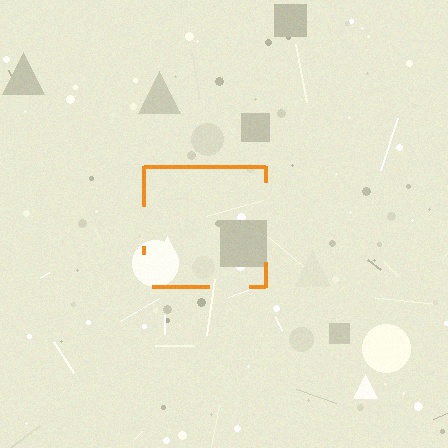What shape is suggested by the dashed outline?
The dashed outline suggests a square.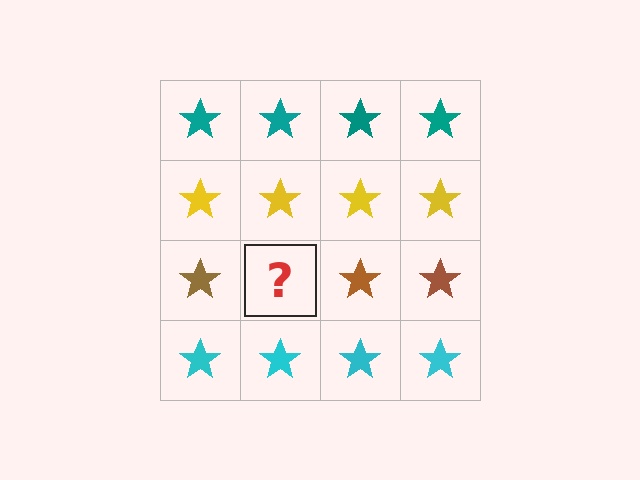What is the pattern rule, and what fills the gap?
The rule is that each row has a consistent color. The gap should be filled with a brown star.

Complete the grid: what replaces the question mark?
The question mark should be replaced with a brown star.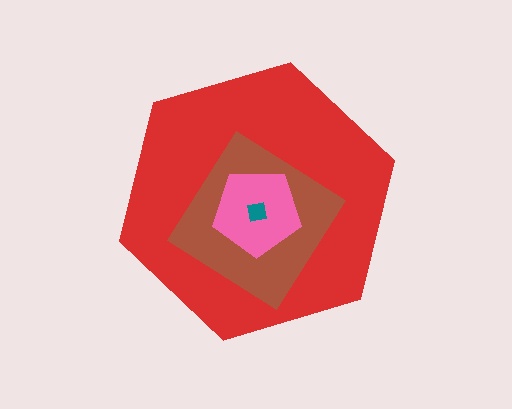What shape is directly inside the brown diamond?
The pink pentagon.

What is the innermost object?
The teal square.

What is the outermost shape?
The red hexagon.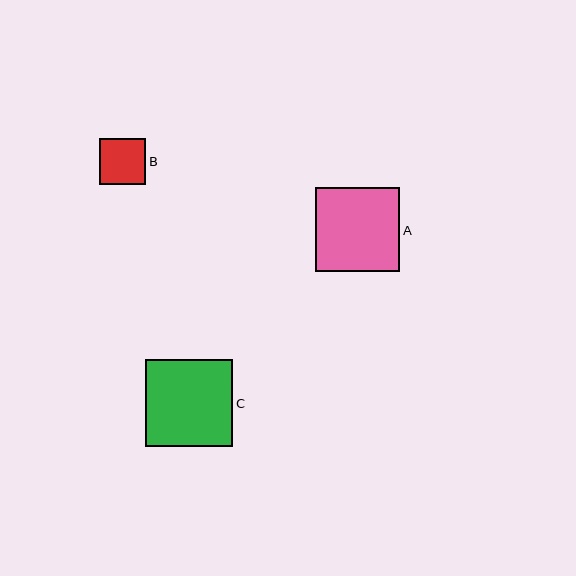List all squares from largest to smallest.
From largest to smallest: C, A, B.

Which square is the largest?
Square C is the largest with a size of approximately 87 pixels.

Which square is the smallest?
Square B is the smallest with a size of approximately 46 pixels.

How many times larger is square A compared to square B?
Square A is approximately 1.8 times the size of square B.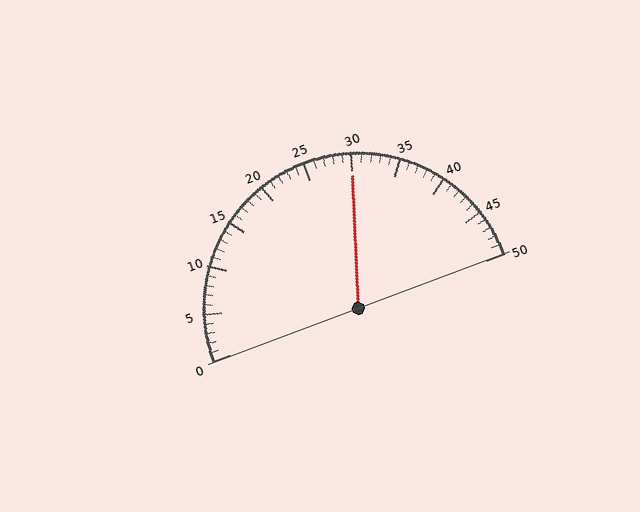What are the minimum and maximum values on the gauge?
The gauge ranges from 0 to 50.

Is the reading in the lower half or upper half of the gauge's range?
The reading is in the upper half of the range (0 to 50).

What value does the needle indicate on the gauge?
The needle indicates approximately 30.